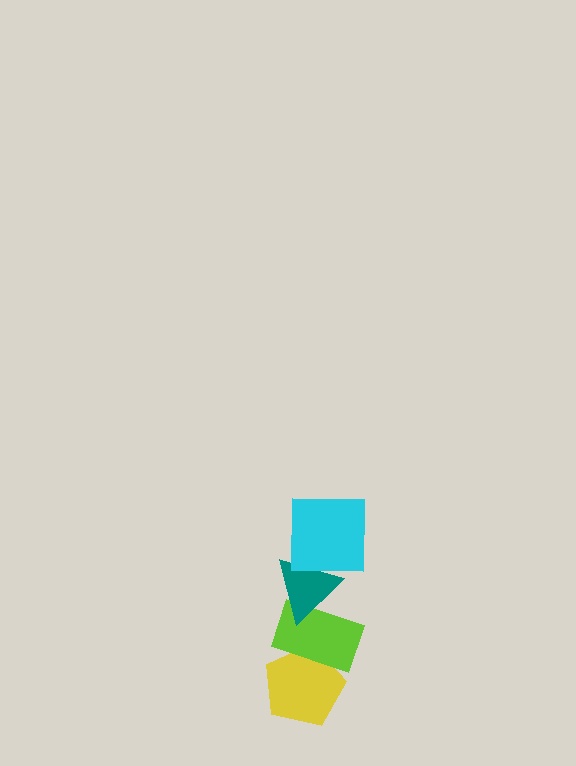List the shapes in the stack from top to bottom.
From top to bottom: the cyan square, the teal triangle, the lime rectangle, the yellow pentagon.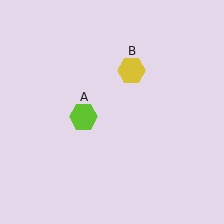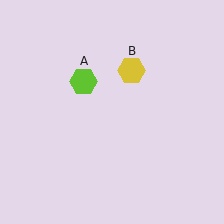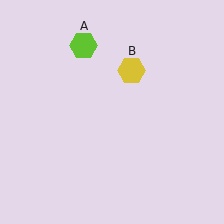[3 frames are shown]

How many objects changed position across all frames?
1 object changed position: lime hexagon (object A).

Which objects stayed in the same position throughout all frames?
Yellow hexagon (object B) remained stationary.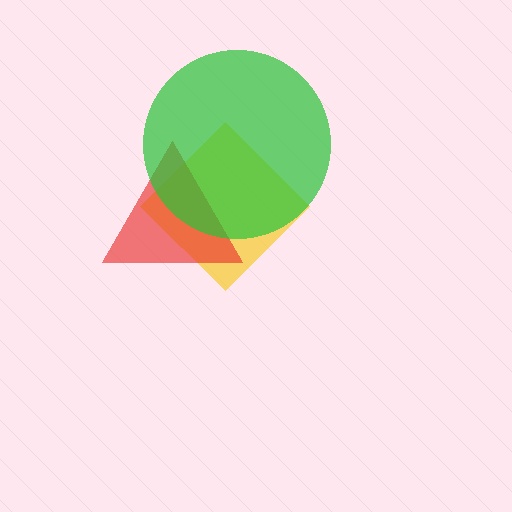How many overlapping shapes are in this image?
There are 3 overlapping shapes in the image.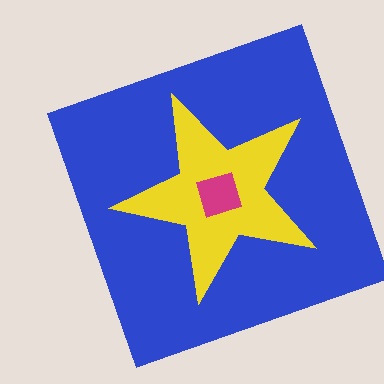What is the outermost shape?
The blue square.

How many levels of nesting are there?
3.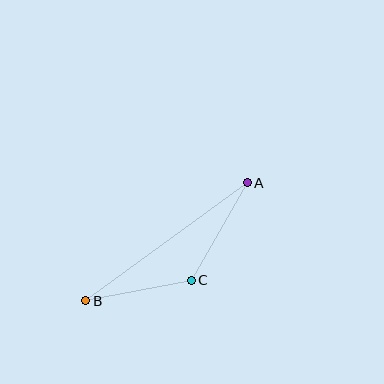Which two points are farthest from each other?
Points A and B are farthest from each other.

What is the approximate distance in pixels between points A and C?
The distance between A and C is approximately 112 pixels.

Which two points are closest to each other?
Points B and C are closest to each other.